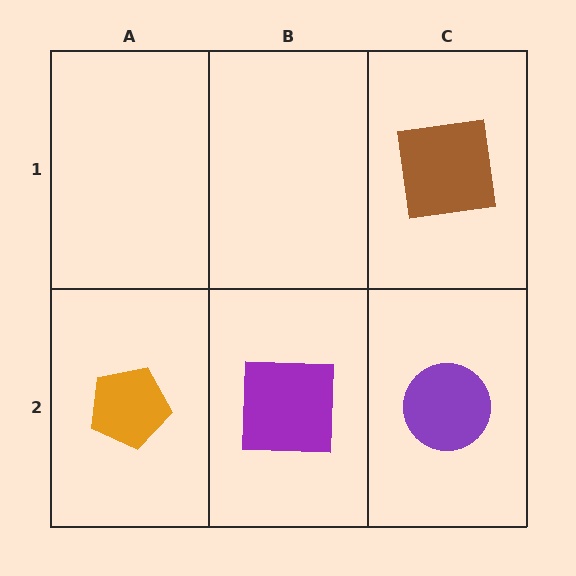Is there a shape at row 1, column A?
No, that cell is empty.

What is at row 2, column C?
A purple circle.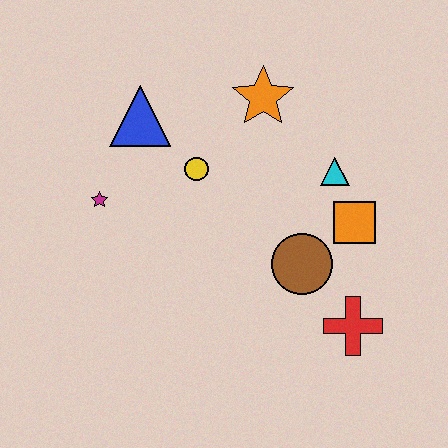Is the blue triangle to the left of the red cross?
Yes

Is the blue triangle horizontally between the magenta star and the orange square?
Yes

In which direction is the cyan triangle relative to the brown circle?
The cyan triangle is above the brown circle.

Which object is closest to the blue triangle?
The yellow circle is closest to the blue triangle.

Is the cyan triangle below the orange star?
Yes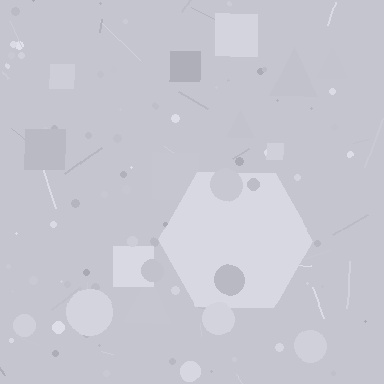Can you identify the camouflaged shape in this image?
The camouflaged shape is a hexagon.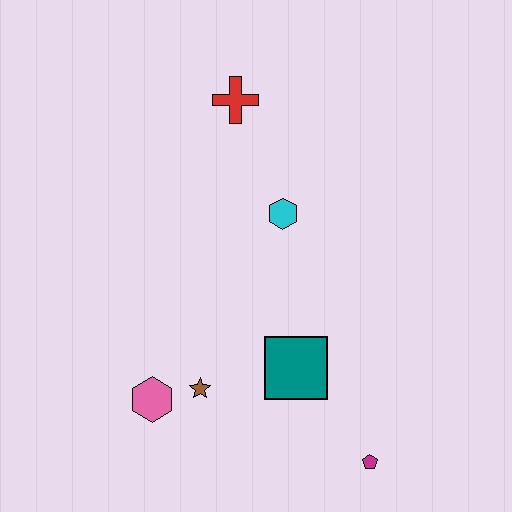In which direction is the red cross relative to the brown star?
The red cross is above the brown star.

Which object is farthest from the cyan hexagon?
The magenta pentagon is farthest from the cyan hexagon.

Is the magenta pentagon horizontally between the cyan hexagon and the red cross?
No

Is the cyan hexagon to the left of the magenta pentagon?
Yes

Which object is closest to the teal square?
The brown star is closest to the teal square.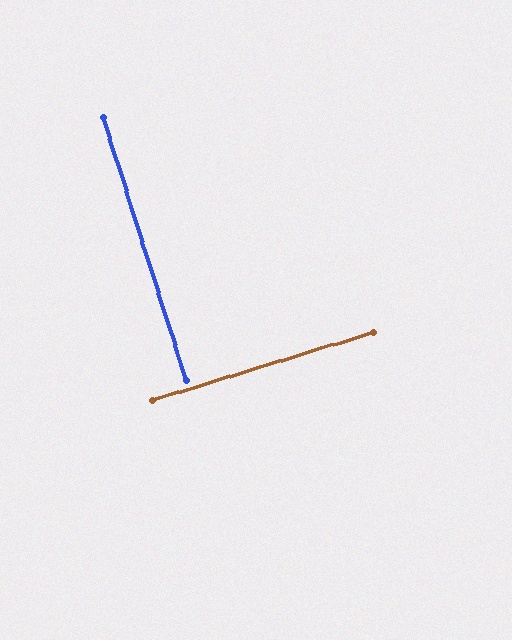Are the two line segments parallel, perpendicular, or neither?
Perpendicular — they meet at approximately 90°.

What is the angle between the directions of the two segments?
Approximately 90 degrees.